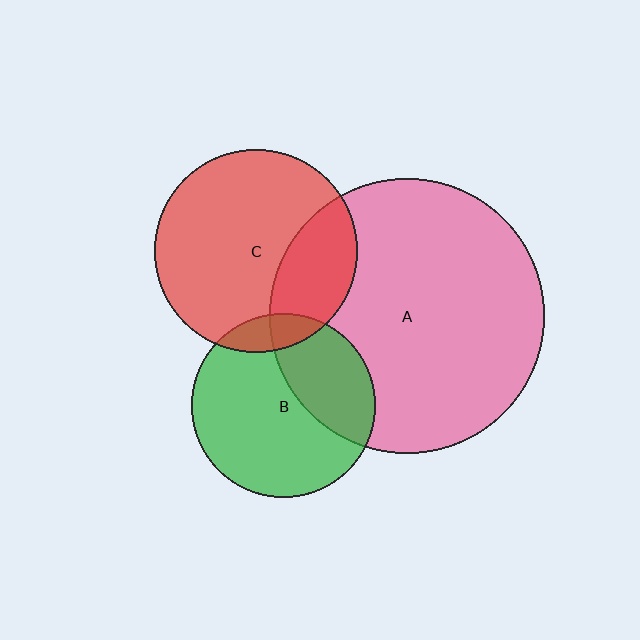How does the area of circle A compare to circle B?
Approximately 2.2 times.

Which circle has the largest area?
Circle A (pink).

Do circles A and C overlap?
Yes.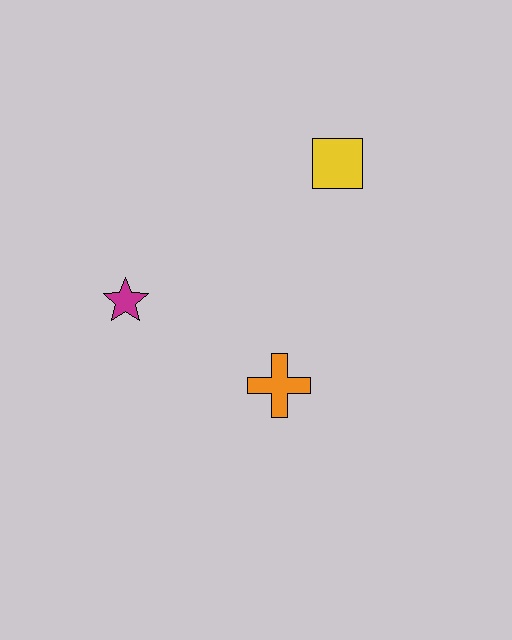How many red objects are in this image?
There are no red objects.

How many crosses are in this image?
There is 1 cross.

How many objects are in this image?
There are 3 objects.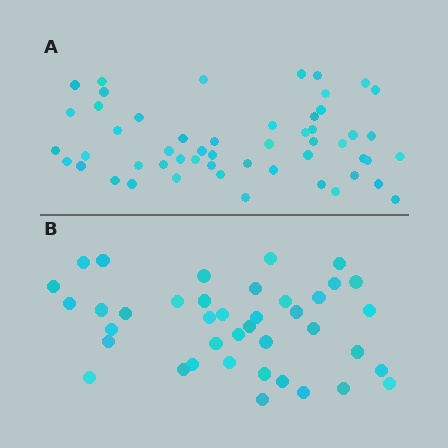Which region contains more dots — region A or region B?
Region A (the top region) has more dots.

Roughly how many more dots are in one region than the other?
Region A has approximately 15 more dots than region B.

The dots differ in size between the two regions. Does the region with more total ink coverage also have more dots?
No. Region B has more total ink coverage because its dots are larger, but region A actually contains more individual dots. Total area can be misleading — the number of items is what matters here.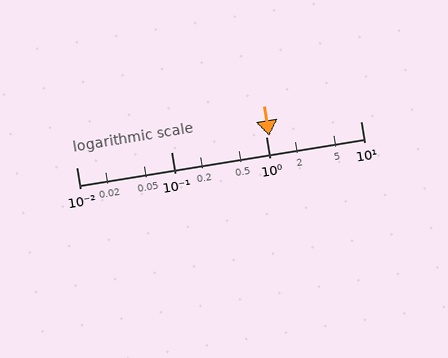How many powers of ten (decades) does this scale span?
The scale spans 3 decades, from 0.01 to 10.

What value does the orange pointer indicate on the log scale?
The pointer indicates approximately 1.1.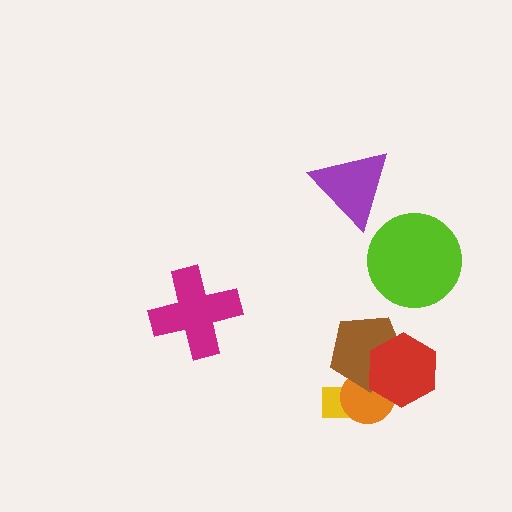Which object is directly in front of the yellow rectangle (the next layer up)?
The orange circle is directly in front of the yellow rectangle.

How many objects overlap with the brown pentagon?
3 objects overlap with the brown pentagon.